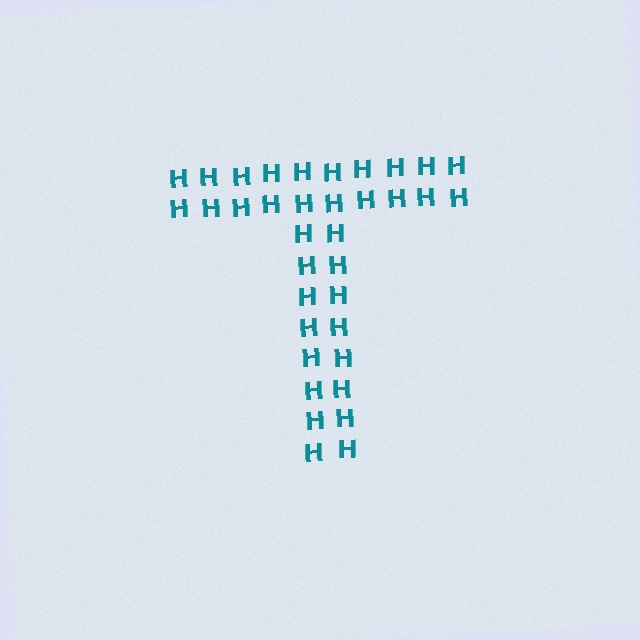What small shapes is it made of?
It is made of small letter H's.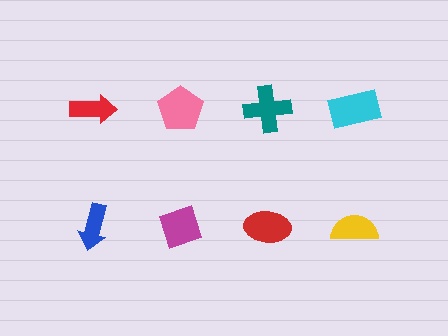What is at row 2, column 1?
A blue arrow.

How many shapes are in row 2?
4 shapes.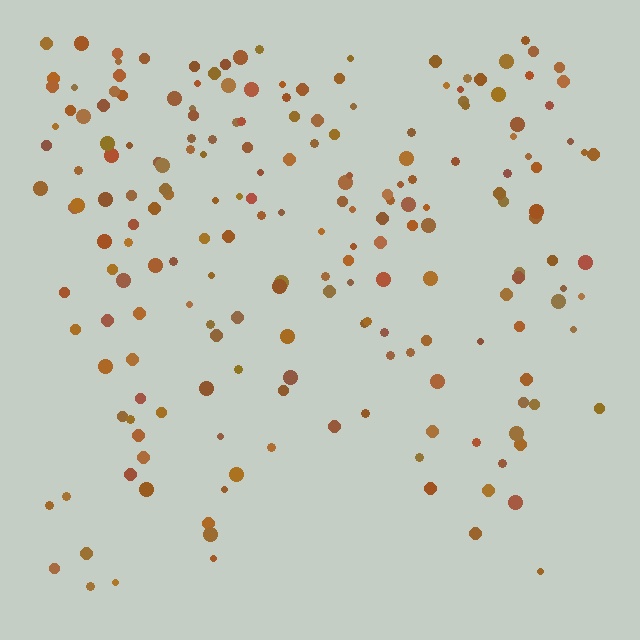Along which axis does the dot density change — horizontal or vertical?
Vertical.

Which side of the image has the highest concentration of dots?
The top.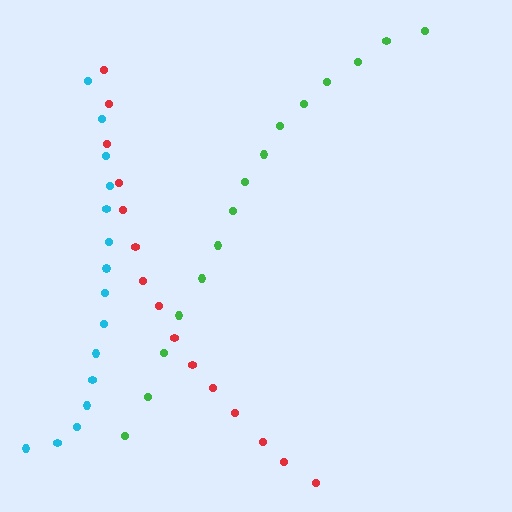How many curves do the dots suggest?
There are 3 distinct paths.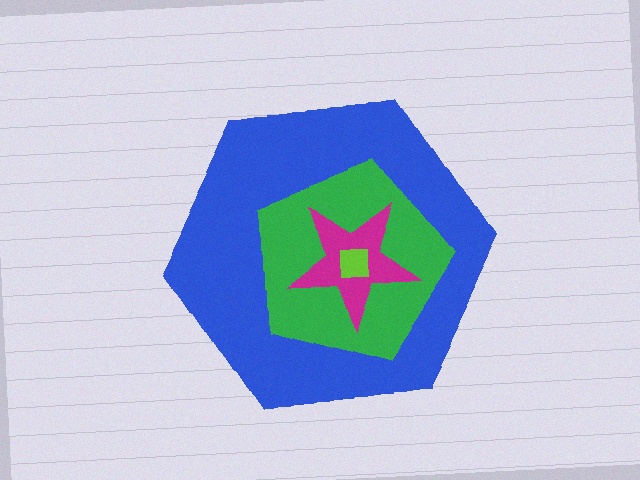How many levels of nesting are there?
4.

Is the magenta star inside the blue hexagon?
Yes.